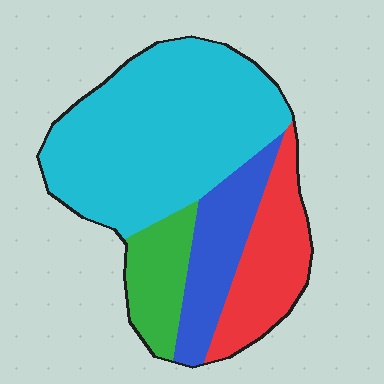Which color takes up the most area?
Cyan, at roughly 55%.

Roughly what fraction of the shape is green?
Green takes up about one eighth (1/8) of the shape.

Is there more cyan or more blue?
Cyan.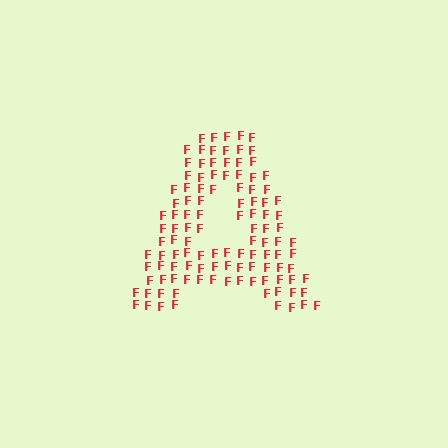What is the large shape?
The large shape is the letter A.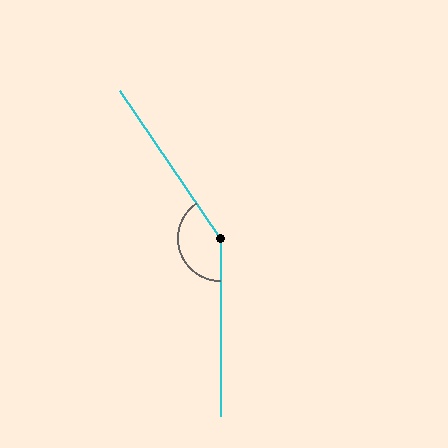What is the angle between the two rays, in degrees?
Approximately 146 degrees.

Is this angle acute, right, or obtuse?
It is obtuse.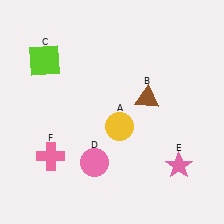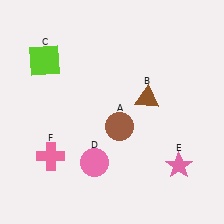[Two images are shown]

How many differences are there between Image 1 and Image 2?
There is 1 difference between the two images.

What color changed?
The circle (A) changed from yellow in Image 1 to brown in Image 2.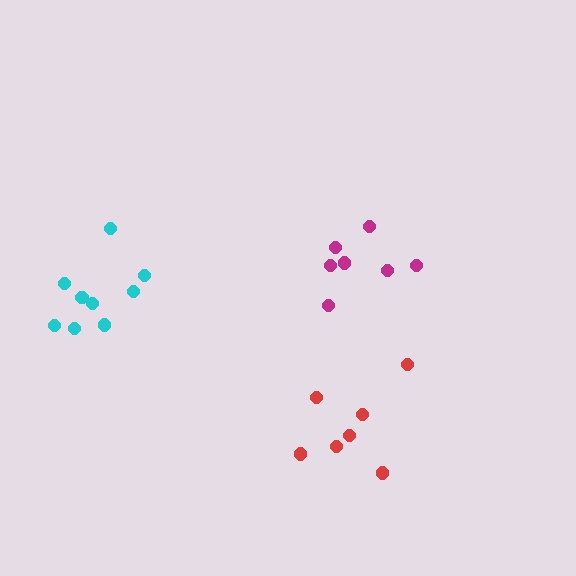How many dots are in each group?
Group 1: 7 dots, Group 2: 7 dots, Group 3: 9 dots (23 total).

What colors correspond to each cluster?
The clusters are colored: magenta, red, cyan.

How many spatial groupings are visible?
There are 3 spatial groupings.